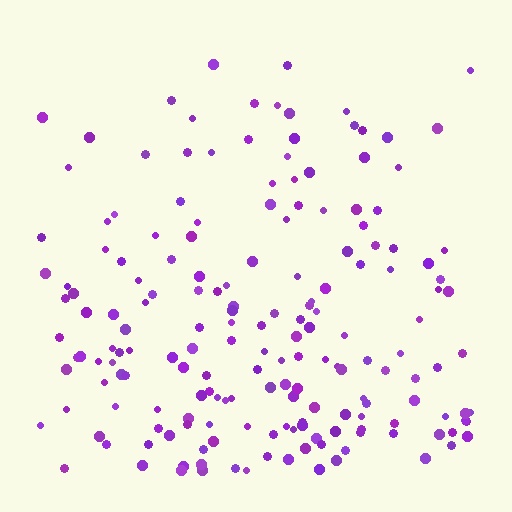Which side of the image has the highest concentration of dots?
The bottom.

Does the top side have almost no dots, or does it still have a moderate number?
Still a moderate number, just noticeably fewer than the bottom.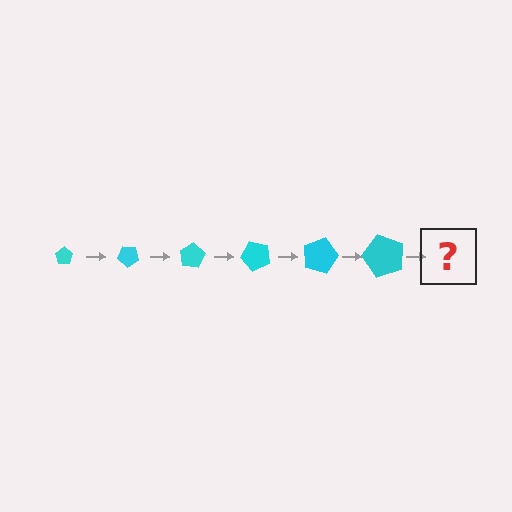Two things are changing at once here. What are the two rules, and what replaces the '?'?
The two rules are that the pentagon grows larger each step and it rotates 40 degrees each step. The '?' should be a pentagon, larger than the previous one and rotated 240 degrees from the start.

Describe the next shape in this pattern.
It should be a pentagon, larger than the previous one and rotated 240 degrees from the start.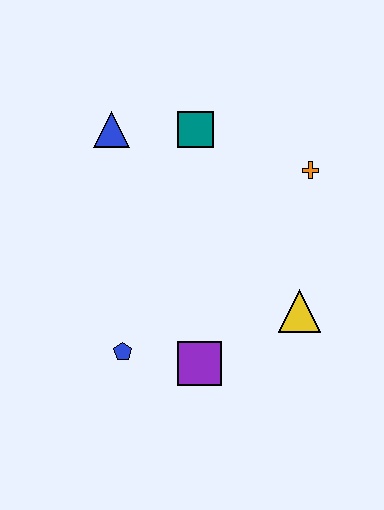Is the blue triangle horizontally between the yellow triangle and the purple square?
No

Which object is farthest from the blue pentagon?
The orange cross is farthest from the blue pentagon.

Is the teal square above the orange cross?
Yes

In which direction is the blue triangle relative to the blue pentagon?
The blue triangle is above the blue pentagon.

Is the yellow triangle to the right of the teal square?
Yes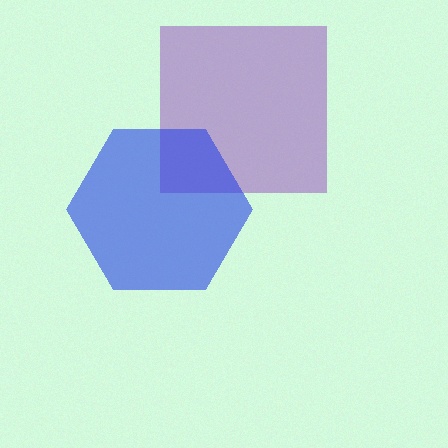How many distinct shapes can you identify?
There are 2 distinct shapes: a purple square, a blue hexagon.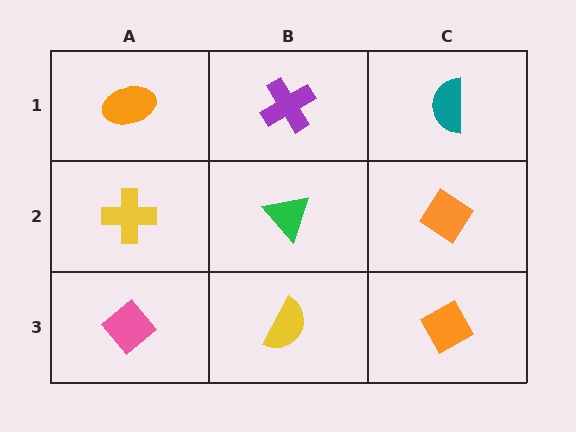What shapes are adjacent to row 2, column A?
An orange ellipse (row 1, column A), a pink diamond (row 3, column A), a green triangle (row 2, column B).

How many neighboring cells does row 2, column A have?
3.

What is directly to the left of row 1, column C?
A purple cross.